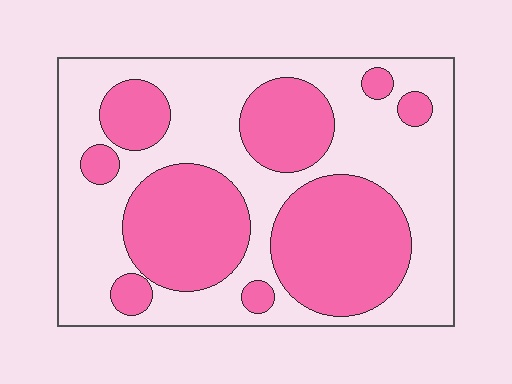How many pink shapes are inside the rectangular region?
9.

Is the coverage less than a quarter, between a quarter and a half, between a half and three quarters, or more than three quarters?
Between a quarter and a half.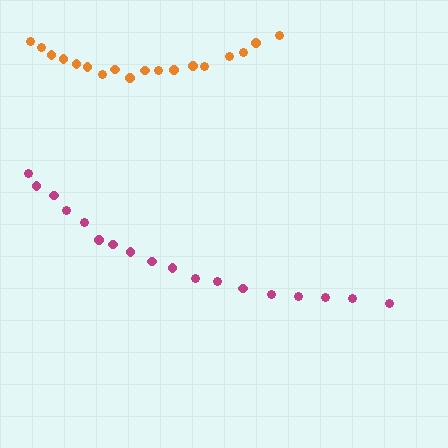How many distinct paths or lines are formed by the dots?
There are 2 distinct paths.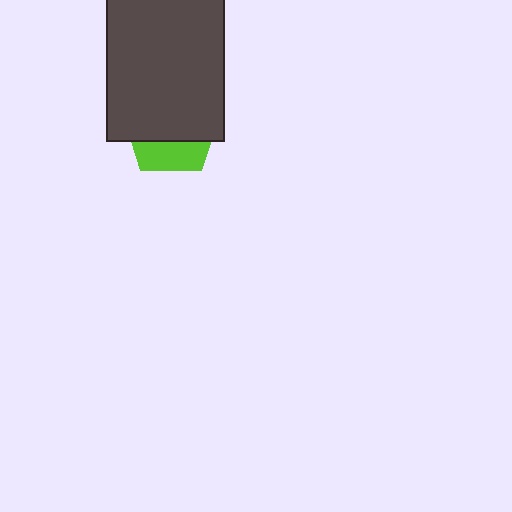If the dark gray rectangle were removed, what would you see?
You would see the complete lime pentagon.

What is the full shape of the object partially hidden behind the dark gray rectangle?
The partially hidden object is a lime pentagon.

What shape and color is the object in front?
The object in front is a dark gray rectangle.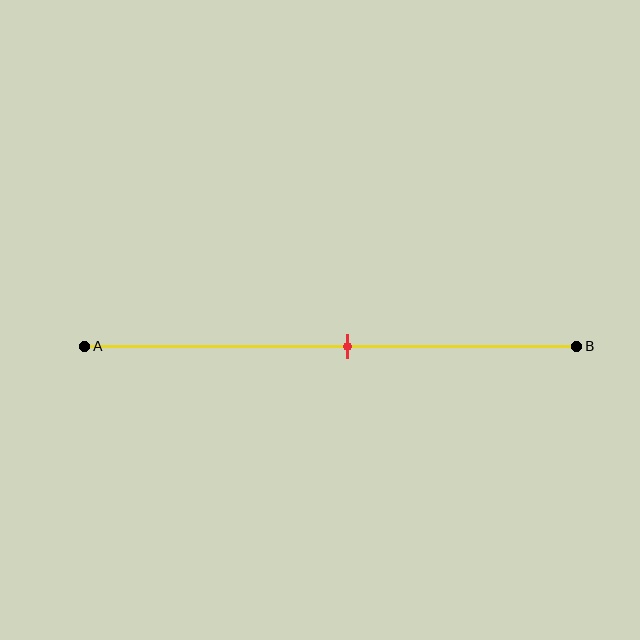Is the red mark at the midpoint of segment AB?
No, the mark is at about 55% from A, not at the 50% midpoint.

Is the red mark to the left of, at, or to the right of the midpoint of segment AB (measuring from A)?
The red mark is to the right of the midpoint of segment AB.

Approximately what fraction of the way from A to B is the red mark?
The red mark is approximately 55% of the way from A to B.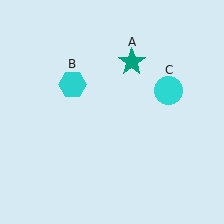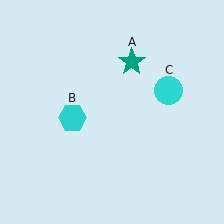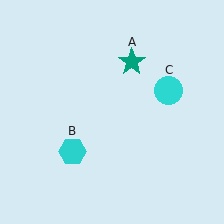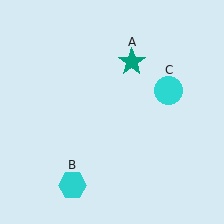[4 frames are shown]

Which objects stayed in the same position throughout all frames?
Teal star (object A) and cyan circle (object C) remained stationary.